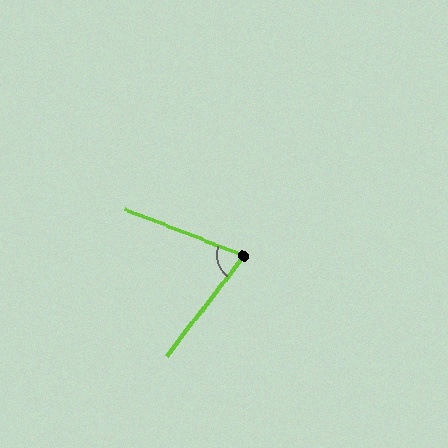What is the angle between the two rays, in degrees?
Approximately 73 degrees.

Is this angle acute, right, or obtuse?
It is acute.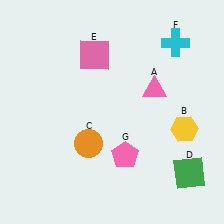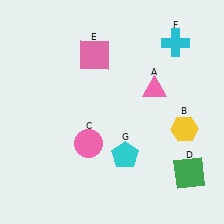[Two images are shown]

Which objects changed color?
C changed from orange to pink. G changed from pink to cyan.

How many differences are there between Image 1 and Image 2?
There are 2 differences between the two images.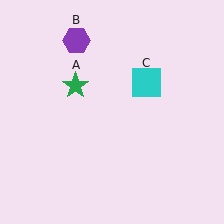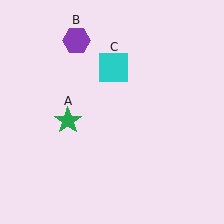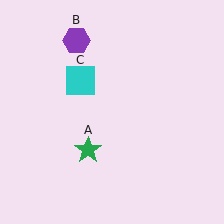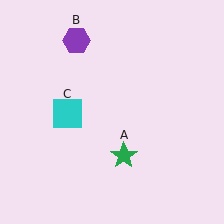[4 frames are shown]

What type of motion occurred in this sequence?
The green star (object A), cyan square (object C) rotated counterclockwise around the center of the scene.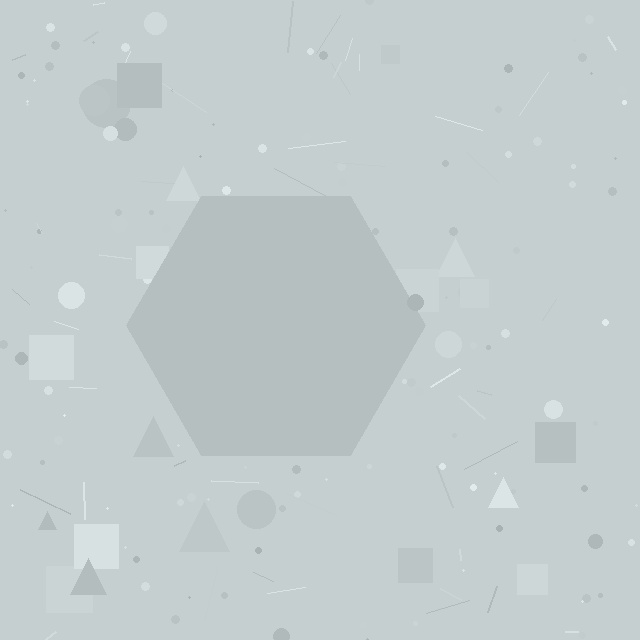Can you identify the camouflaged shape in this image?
The camouflaged shape is a hexagon.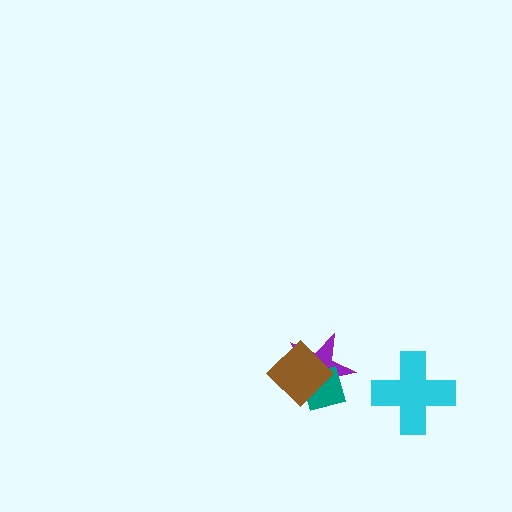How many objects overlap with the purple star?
2 objects overlap with the purple star.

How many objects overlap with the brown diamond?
2 objects overlap with the brown diamond.